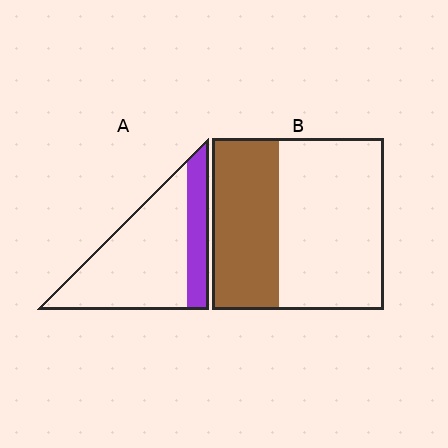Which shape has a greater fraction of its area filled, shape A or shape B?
Shape B.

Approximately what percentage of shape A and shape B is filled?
A is approximately 25% and B is approximately 40%.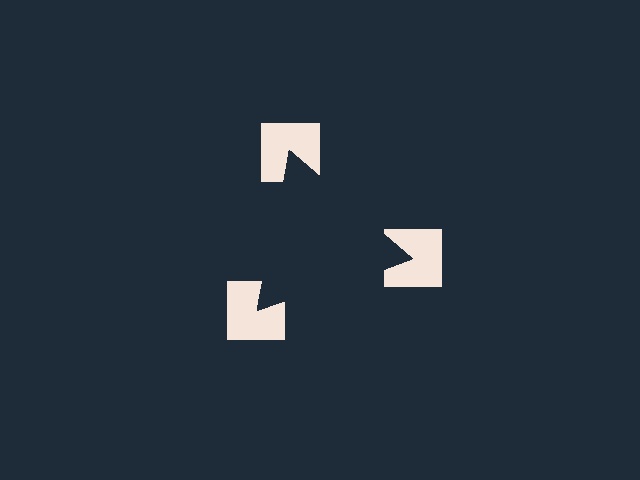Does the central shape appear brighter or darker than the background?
It typically appears slightly darker than the background, even though no actual brightness change is drawn.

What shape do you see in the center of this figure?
An illusory triangle — its edges are inferred from the aligned wedge cuts in the notched squares, not physically drawn.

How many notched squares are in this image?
There are 3 — one at each vertex of the illusory triangle.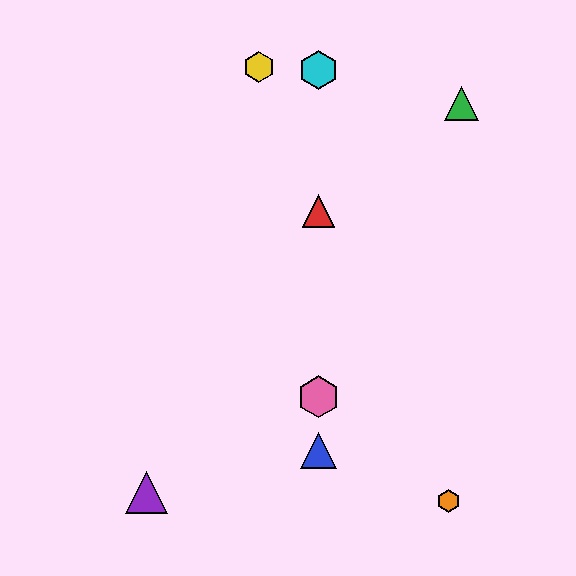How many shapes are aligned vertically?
4 shapes (the red triangle, the blue triangle, the cyan hexagon, the pink hexagon) are aligned vertically.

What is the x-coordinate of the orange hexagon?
The orange hexagon is at x≈448.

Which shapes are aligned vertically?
The red triangle, the blue triangle, the cyan hexagon, the pink hexagon are aligned vertically.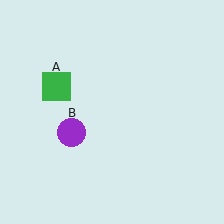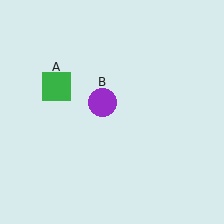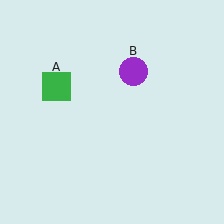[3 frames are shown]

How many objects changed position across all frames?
1 object changed position: purple circle (object B).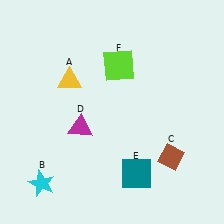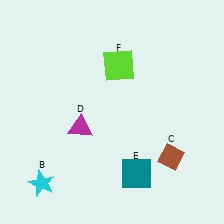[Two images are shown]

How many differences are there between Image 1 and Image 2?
There is 1 difference between the two images.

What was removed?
The yellow triangle (A) was removed in Image 2.